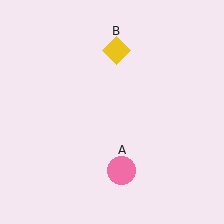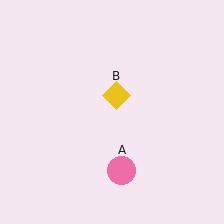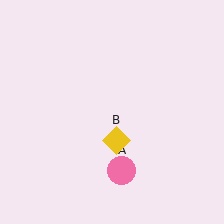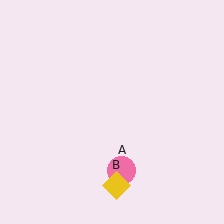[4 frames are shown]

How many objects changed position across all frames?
1 object changed position: yellow diamond (object B).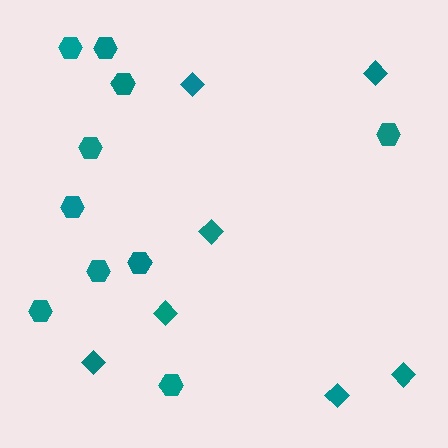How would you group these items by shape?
There are 2 groups: one group of hexagons (10) and one group of diamonds (7).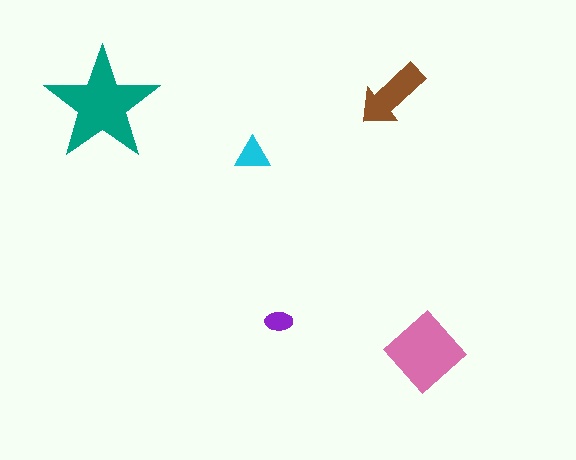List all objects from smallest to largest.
The purple ellipse, the cyan triangle, the brown arrow, the pink diamond, the teal star.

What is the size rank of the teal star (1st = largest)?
1st.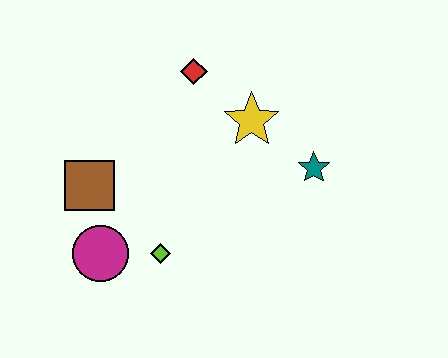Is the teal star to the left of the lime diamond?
No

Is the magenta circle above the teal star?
No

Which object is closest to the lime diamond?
The magenta circle is closest to the lime diamond.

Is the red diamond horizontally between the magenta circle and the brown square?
No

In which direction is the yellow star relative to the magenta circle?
The yellow star is to the right of the magenta circle.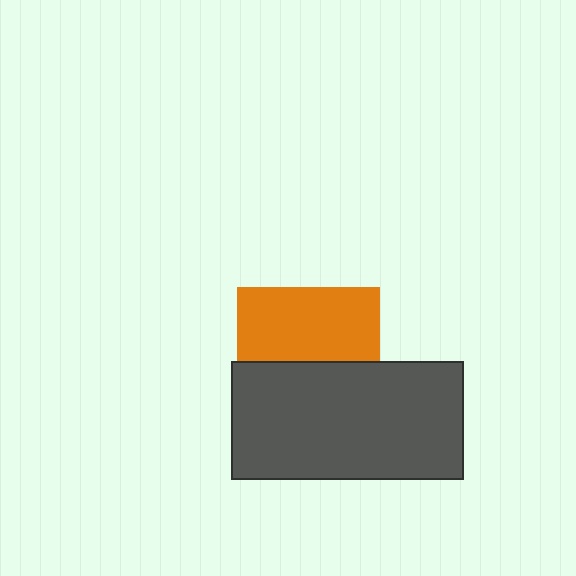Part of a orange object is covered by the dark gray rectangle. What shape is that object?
It is a square.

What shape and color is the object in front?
The object in front is a dark gray rectangle.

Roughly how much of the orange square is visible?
About half of it is visible (roughly 52%).